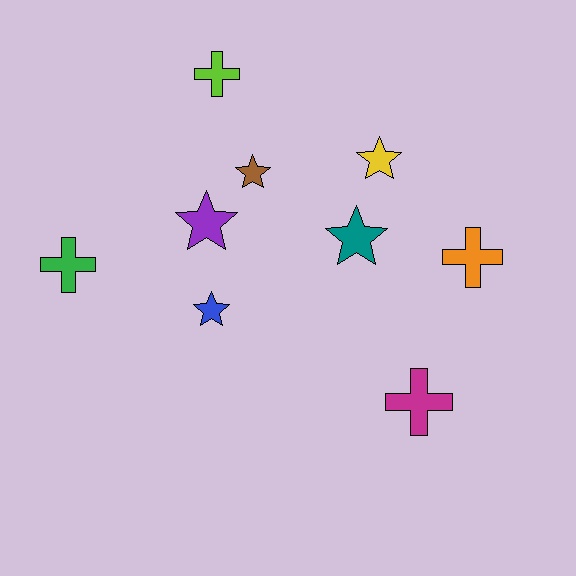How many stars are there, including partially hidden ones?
There are 5 stars.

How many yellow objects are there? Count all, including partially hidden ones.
There is 1 yellow object.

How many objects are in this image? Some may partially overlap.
There are 9 objects.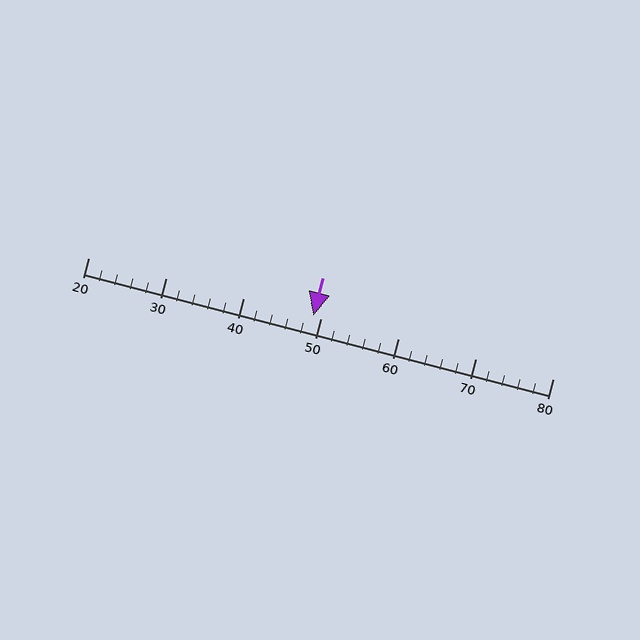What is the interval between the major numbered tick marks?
The major tick marks are spaced 10 units apart.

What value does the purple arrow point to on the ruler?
The purple arrow points to approximately 49.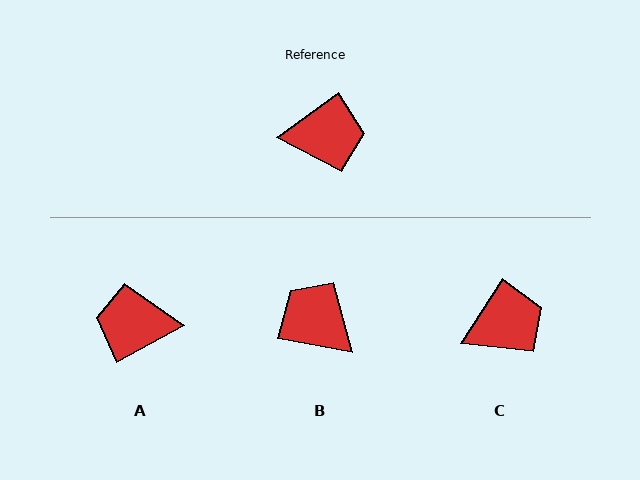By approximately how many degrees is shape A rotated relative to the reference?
Approximately 172 degrees counter-clockwise.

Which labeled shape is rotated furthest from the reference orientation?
A, about 172 degrees away.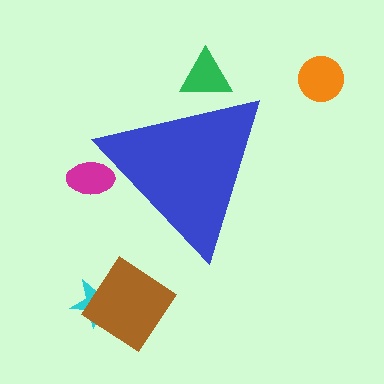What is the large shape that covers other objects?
A blue triangle.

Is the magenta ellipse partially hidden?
Yes, the magenta ellipse is partially hidden behind the blue triangle.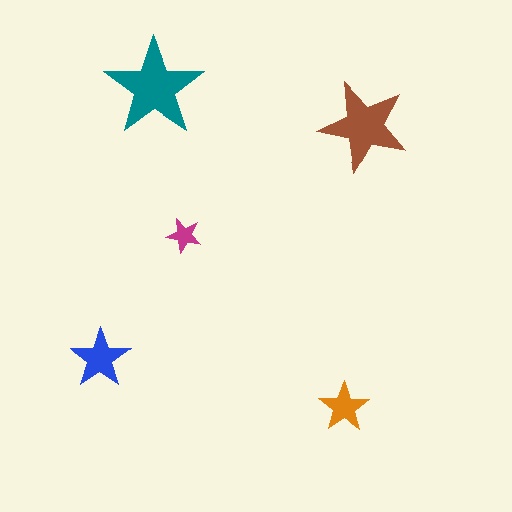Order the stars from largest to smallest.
the teal one, the brown one, the blue one, the orange one, the magenta one.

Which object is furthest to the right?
The brown star is rightmost.